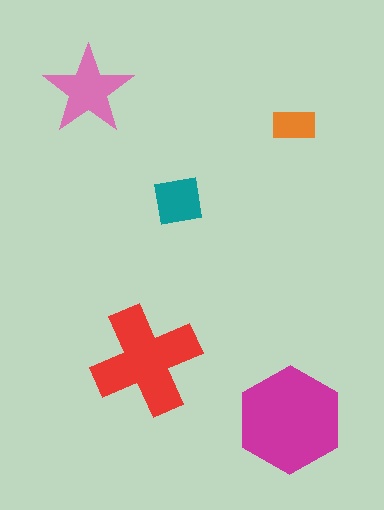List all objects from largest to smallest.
The magenta hexagon, the red cross, the pink star, the teal square, the orange rectangle.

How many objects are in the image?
There are 5 objects in the image.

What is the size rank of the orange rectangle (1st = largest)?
5th.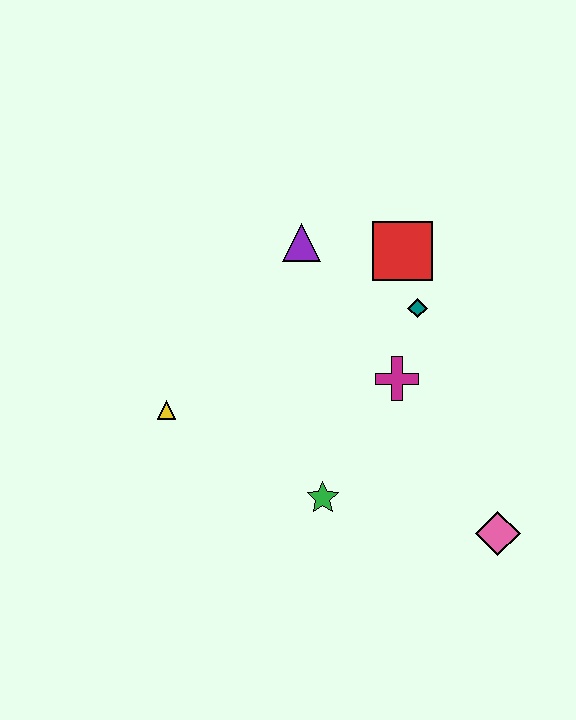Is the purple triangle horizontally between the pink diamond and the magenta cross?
No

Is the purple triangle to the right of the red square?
No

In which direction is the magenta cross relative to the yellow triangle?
The magenta cross is to the right of the yellow triangle.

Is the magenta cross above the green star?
Yes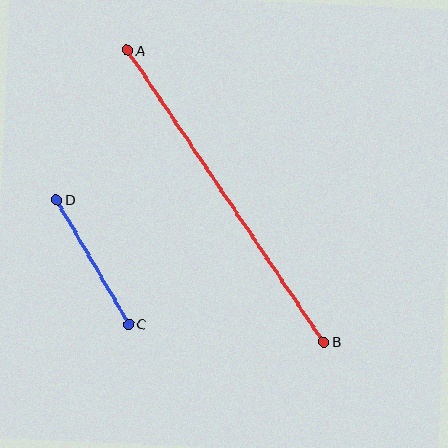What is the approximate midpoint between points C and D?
The midpoint is at approximately (93, 262) pixels.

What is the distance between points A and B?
The distance is approximately 352 pixels.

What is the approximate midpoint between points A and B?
The midpoint is at approximately (226, 196) pixels.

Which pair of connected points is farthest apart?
Points A and B are farthest apart.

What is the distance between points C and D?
The distance is approximately 144 pixels.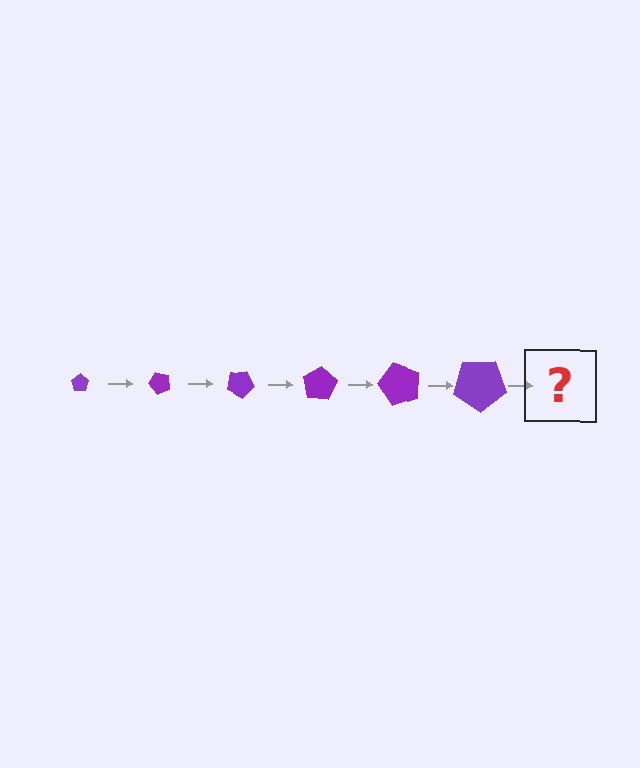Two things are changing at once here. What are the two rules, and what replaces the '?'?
The two rules are that the pentagon grows larger each step and it rotates 50 degrees each step. The '?' should be a pentagon, larger than the previous one and rotated 300 degrees from the start.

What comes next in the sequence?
The next element should be a pentagon, larger than the previous one and rotated 300 degrees from the start.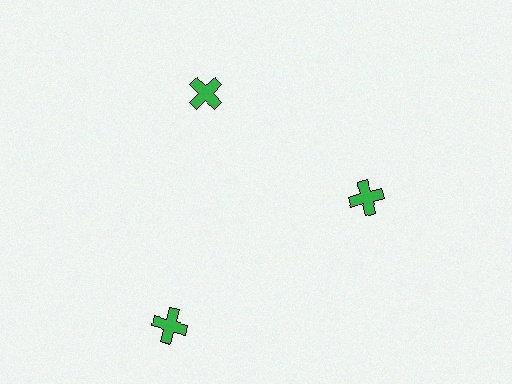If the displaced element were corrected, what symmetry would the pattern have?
It would have 3-fold rotational symmetry — the pattern would map onto itself every 120 degrees.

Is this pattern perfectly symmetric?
No. The 3 green crosses are arranged in a ring, but one element near the 7 o'clock position is pushed outward from the center, breaking the 3-fold rotational symmetry.